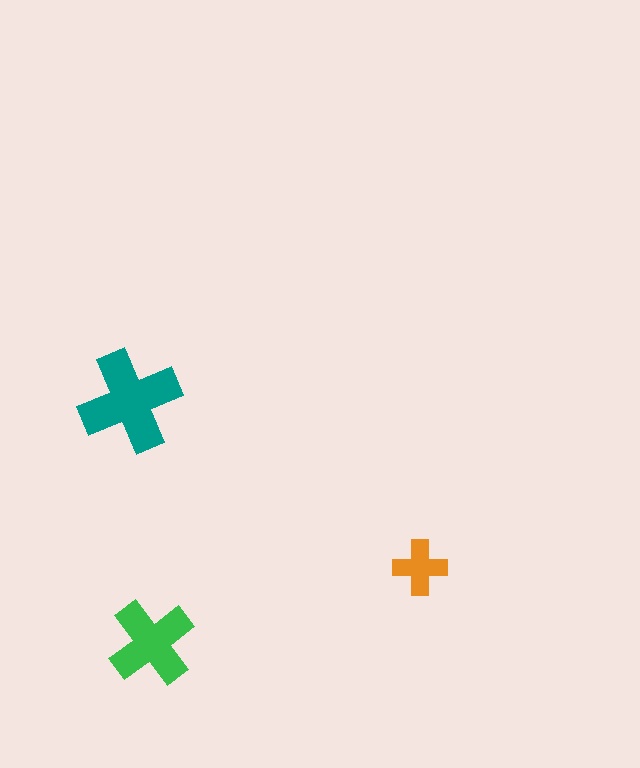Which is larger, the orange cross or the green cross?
The green one.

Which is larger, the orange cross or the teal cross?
The teal one.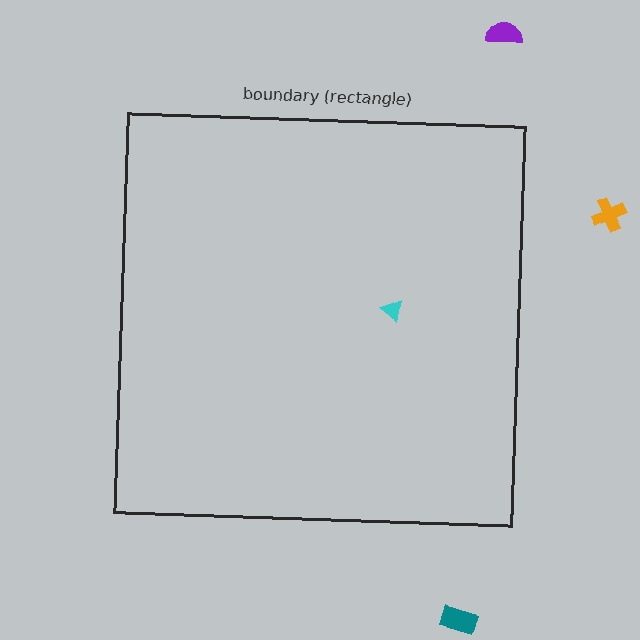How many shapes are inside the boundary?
1 inside, 3 outside.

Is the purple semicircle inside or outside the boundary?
Outside.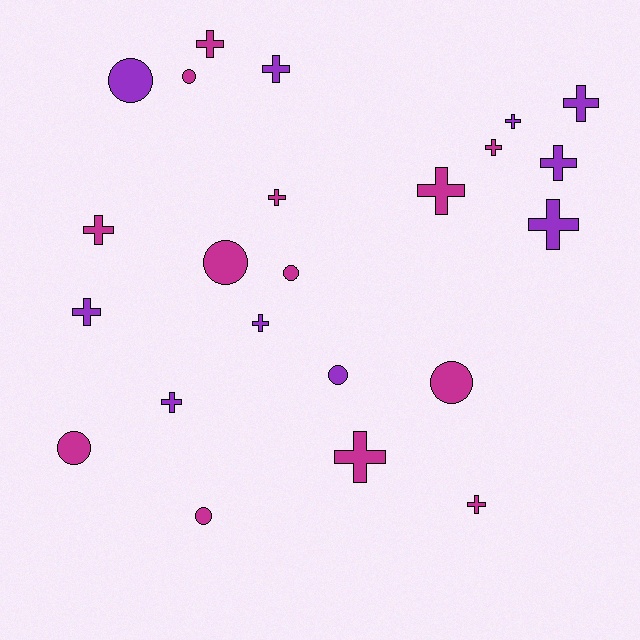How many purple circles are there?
There are 2 purple circles.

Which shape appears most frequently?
Cross, with 15 objects.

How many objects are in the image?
There are 23 objects.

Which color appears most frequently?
Magenta, with 13 objects.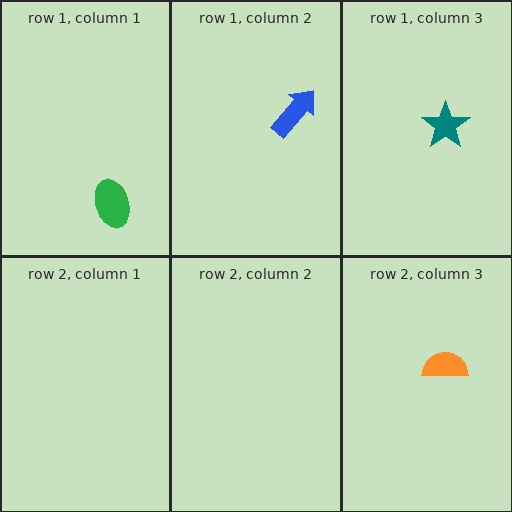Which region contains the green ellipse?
The row 1, column 1 region.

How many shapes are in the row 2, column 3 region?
1.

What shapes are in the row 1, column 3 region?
The teal star.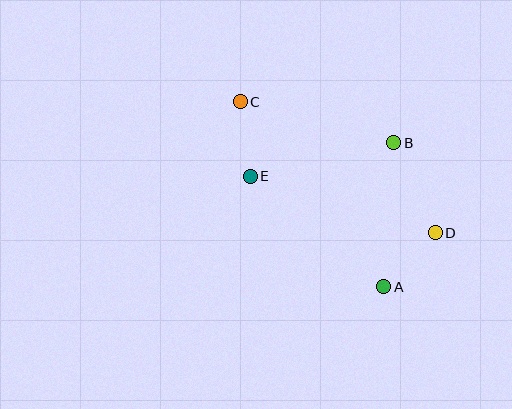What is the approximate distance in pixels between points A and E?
The distance between A and E is approximately 174 pixels.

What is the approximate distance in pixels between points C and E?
The distance between C and E is approximately 75 pixels.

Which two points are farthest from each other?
Points C and D are farthest from each other.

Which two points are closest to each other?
Points A and D are closest to each other.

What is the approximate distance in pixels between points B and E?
The distance between B and E is approximately 148 pixels.